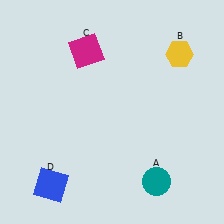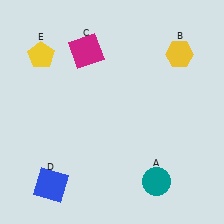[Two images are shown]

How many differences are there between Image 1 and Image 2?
There is 1 difference between the two images.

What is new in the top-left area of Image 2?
A yellow pentagon (E) was added in the top-left area of Image 2.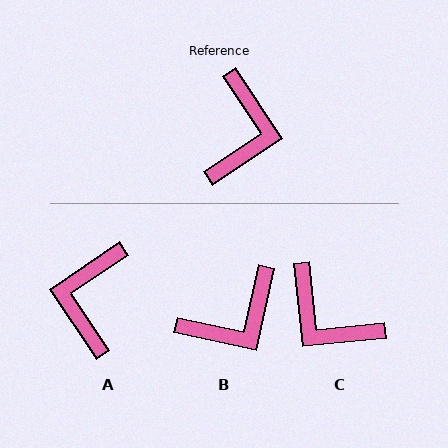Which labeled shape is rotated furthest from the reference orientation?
A, about 180 degrees away.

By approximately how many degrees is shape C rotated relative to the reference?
Approximately 118 degrees clockwise.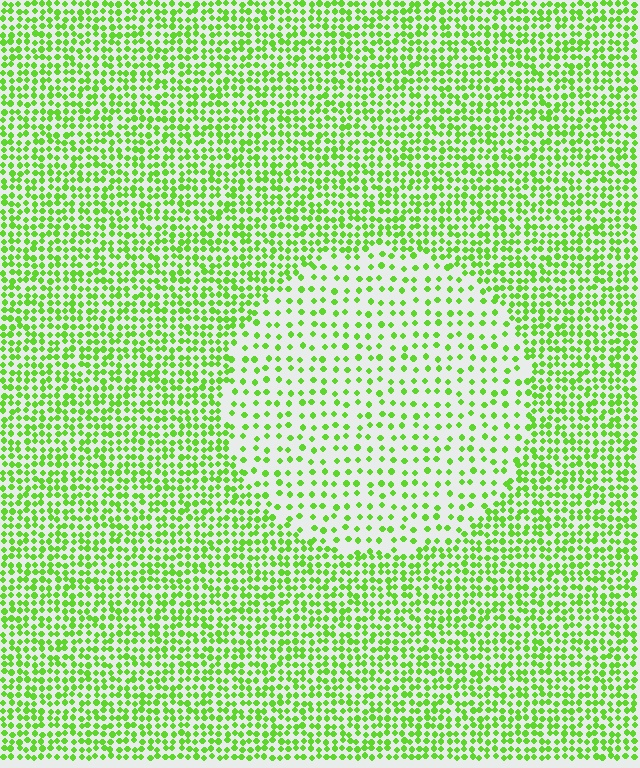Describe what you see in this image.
The image contains small lime elements arranged at two different densities. A circle-shaped region is visible where the elements are less densely packed than the surrounding area.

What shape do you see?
I see a circle.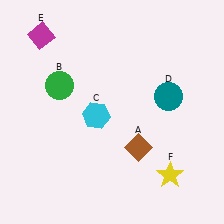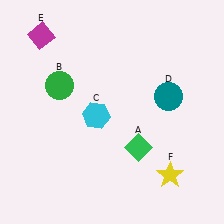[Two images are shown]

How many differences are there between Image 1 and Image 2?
There is 1 difference between the two images.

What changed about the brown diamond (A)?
In Image 1, A is brown. In Image 2, it changed to green.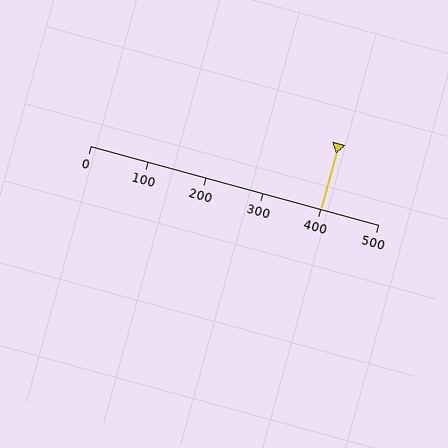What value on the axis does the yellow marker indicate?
The marker indicates approximately 400.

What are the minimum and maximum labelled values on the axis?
The axis runs from 0 to 500.